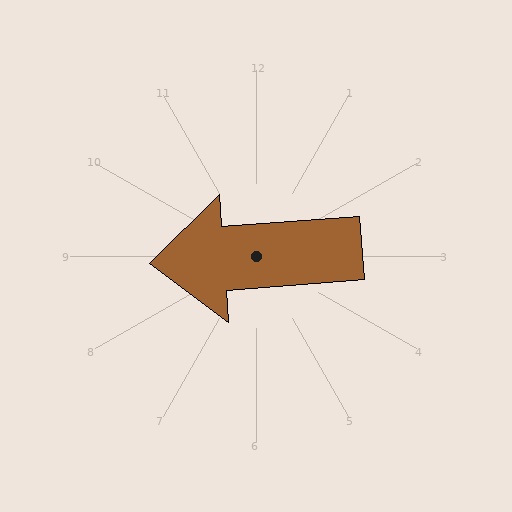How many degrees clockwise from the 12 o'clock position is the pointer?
Approximately 266 degrees.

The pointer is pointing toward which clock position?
Roughly 9 o'clock.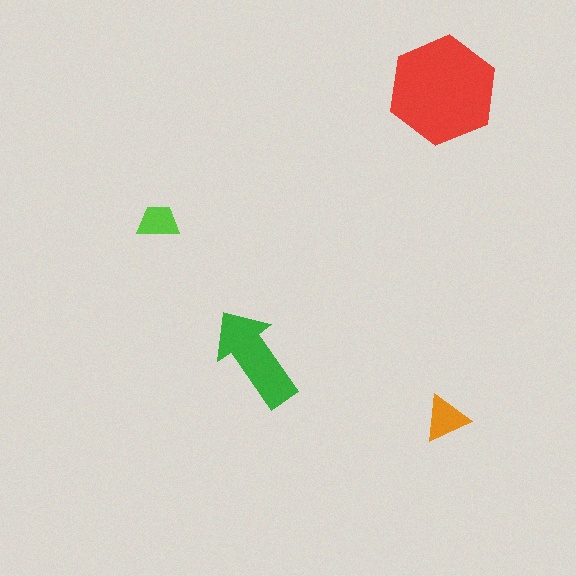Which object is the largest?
The red hexagon.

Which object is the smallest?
The lime trapezoid.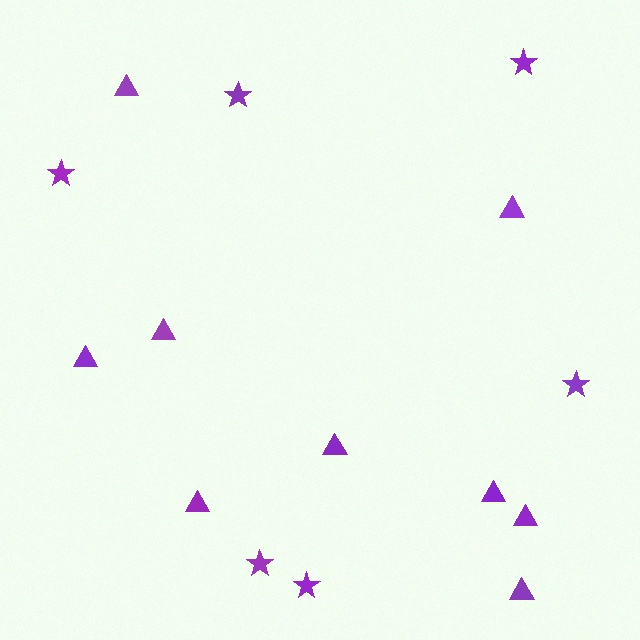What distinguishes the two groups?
There are 2 groups: one group of triangles (9) and one group of stars (6).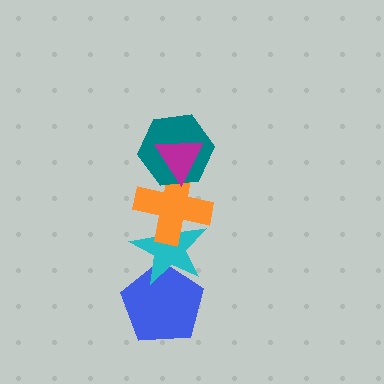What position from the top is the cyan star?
The cyan star is 4th from the top.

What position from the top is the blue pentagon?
The blue pentagon is 5th from the top.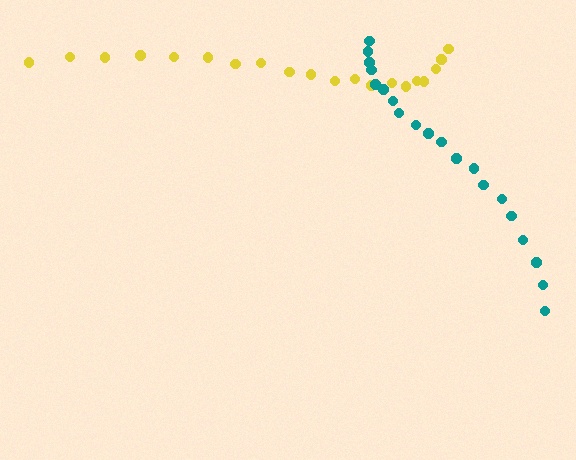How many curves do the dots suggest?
There are 2 distinct paths.